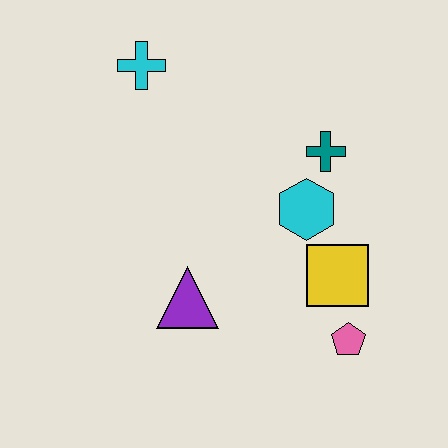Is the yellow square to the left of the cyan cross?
No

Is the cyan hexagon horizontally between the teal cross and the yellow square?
No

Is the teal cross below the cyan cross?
Yes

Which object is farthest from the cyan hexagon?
The cyan cross is farthest from the cyan hexagon.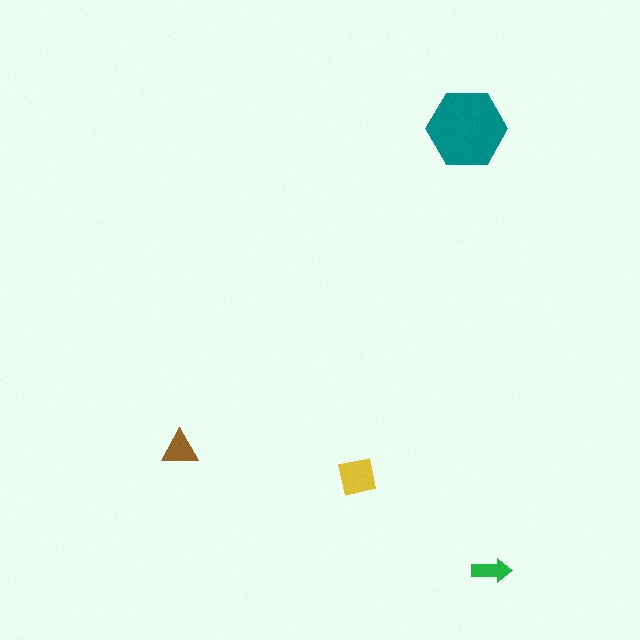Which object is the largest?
The teal hexagon.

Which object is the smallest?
The green arrow.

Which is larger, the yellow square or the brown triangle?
The yellow square.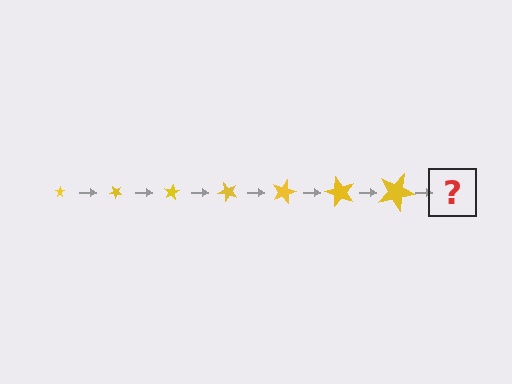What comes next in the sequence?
The next element should be a star, larger than the previous one and rotated 280 degrees from the start.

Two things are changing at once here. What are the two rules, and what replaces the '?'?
The two rules are that the star grows larger each step and it rotates 40 degrees each step. The '?' should be a star, larger than the previous one and rotated 280 degrees from the start.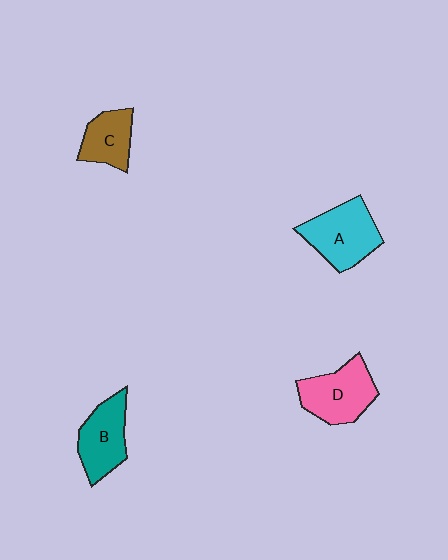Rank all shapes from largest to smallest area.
From largest to smallest: A (cyan), D (pink), B (teal), C (brown).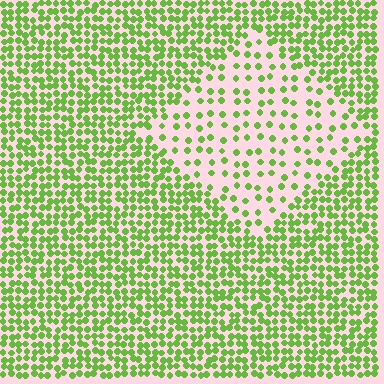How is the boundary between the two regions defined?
The boundary is defined by a change in element density (approximately 2.5x ratio). All elements are the same color, size, and shape.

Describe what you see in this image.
The image contains small lime elements arranged at two different densities. A diamond-shaped region is visible where the elements are less densely packed than the surrounding area.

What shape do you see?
I see a diamond.